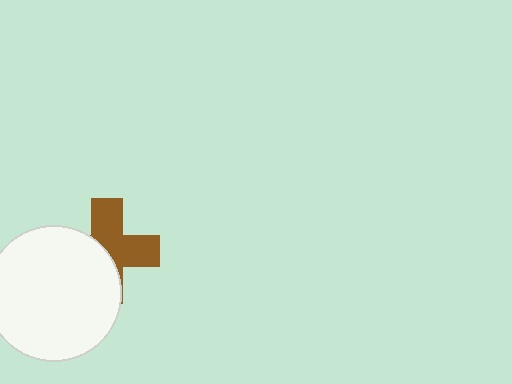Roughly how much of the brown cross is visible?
About half of it is visible (roughly 52%).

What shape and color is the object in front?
The object in front is a white circle.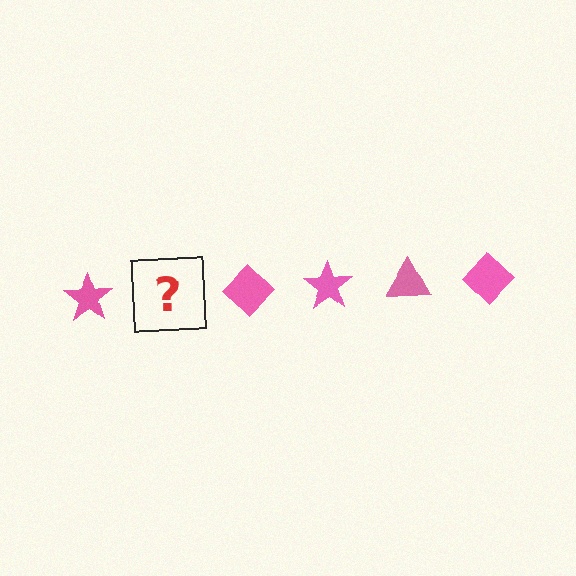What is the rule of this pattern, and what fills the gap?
The rule is that the pattern cycles through star, triangle, diamond shapes in pink. The gap should be filled with a pink triangle.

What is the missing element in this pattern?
The missing element is a pink triangle.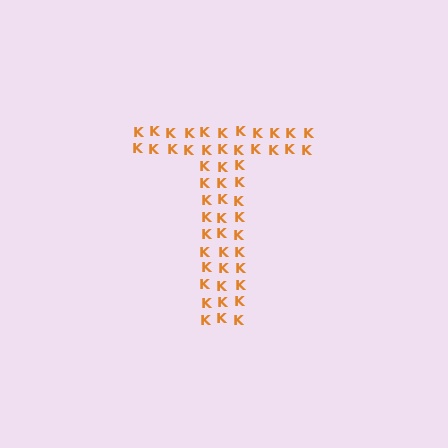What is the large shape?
The large shape is the letter T.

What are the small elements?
The small elements are letter K's.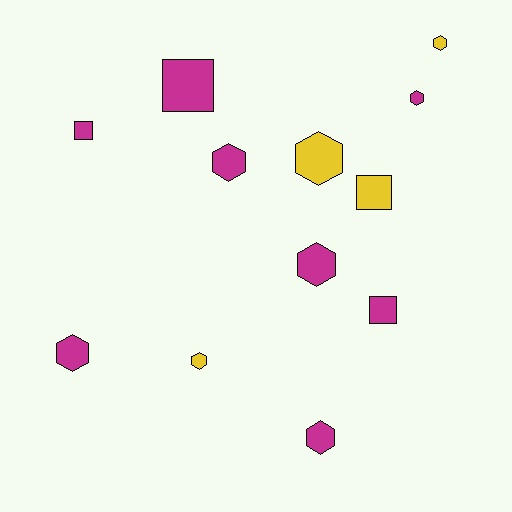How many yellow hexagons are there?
There are 3 yellow hexagons.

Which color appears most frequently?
Magenta, with 8 objects.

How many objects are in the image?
There are 12 objects.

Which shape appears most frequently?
Hexagon, with 8 objects.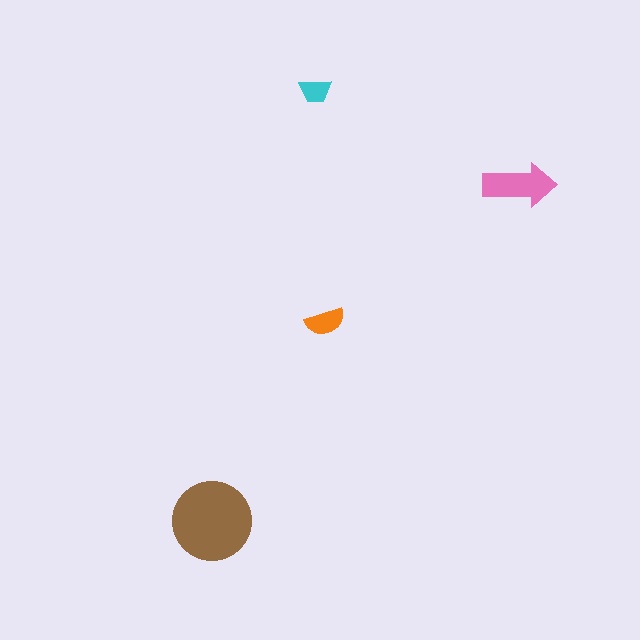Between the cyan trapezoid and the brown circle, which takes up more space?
The brown circle.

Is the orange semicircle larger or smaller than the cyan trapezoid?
Larger.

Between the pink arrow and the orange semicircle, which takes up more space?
The pink arrow.